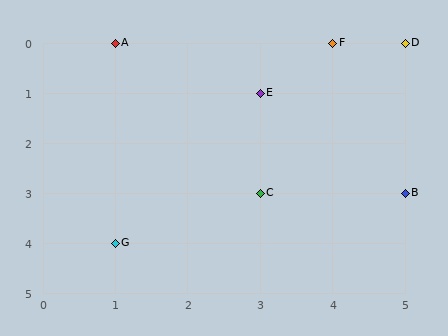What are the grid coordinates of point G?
Point G is at grid coordinates (1, 4).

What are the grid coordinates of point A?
Point A is at grid coordinates (1, 0).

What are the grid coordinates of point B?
Point B is at grid coordinates (5, 3).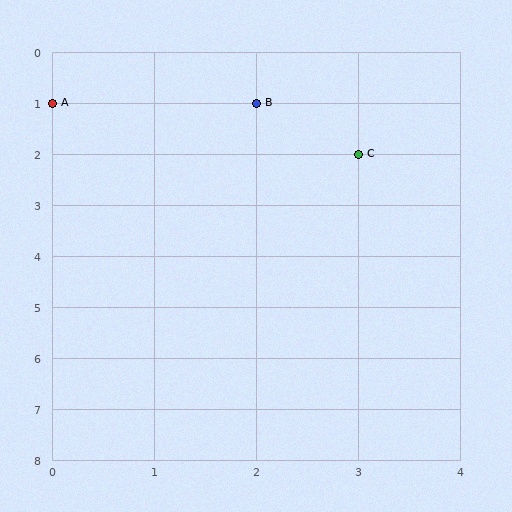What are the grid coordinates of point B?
Point B is at grid coordinates (2, 1).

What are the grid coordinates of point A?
Point A is at grid coordinates (0, 1).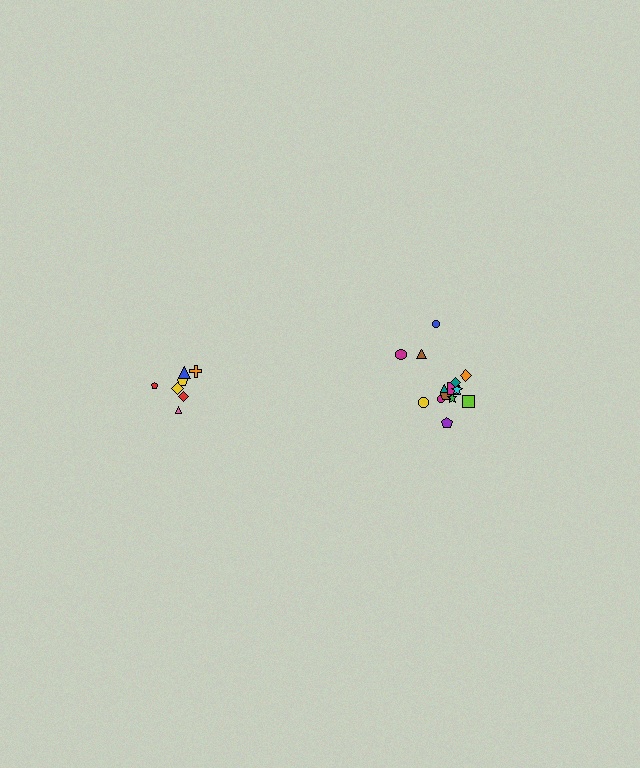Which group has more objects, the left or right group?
The right group.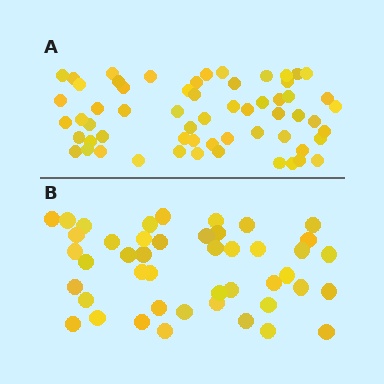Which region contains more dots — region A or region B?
Region A (the top region) has more dots.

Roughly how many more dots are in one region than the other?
Region A has approximately 15 more dots than region B.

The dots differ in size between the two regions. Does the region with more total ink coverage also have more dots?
No. Region B has more total ink coverage because its dots are larger, but region A actually contains more individual dots. Total area can be misleading — the number of items is what matters here.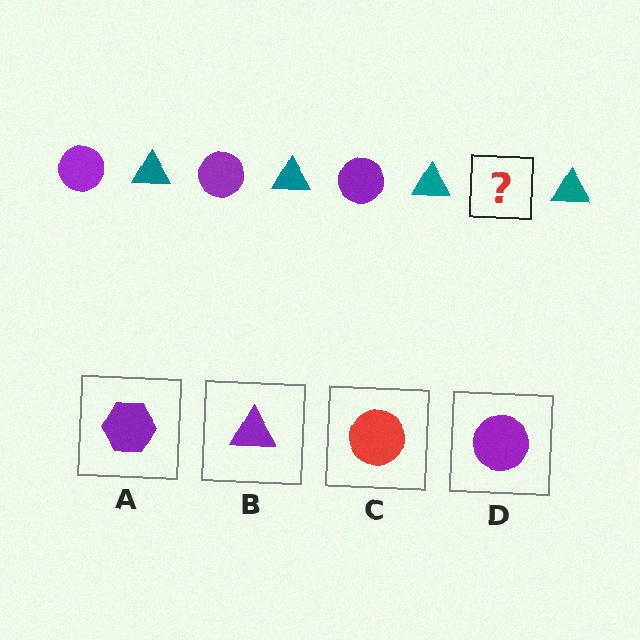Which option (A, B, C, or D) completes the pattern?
D.